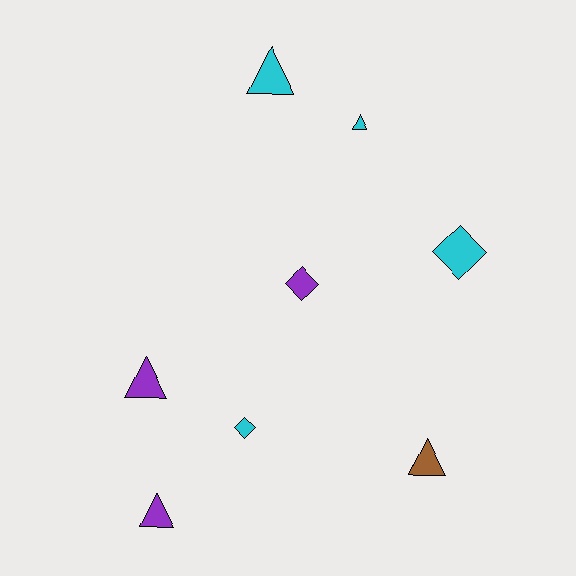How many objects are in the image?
There are 8 objects.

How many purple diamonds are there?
There is 1 purple diamond.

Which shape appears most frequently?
Triangle, with 5 objects.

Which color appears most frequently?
Cyan, with 4 objects.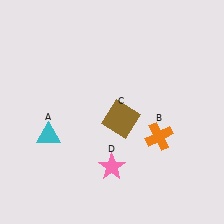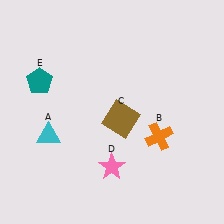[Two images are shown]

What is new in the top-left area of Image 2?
A teal pentagon (E) was added in the top-left area of Image 2.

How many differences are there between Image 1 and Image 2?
There is 1 difference between the two images.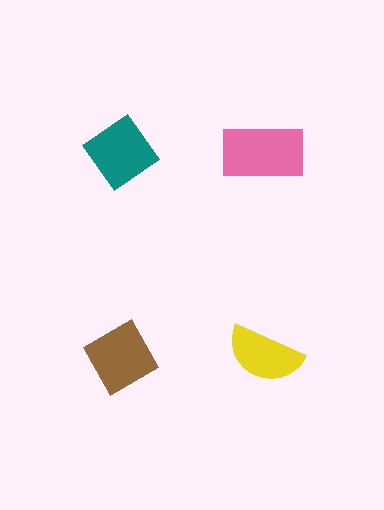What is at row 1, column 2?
A pink rectangle.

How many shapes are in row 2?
2 shapes.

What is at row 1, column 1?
A teal diamond.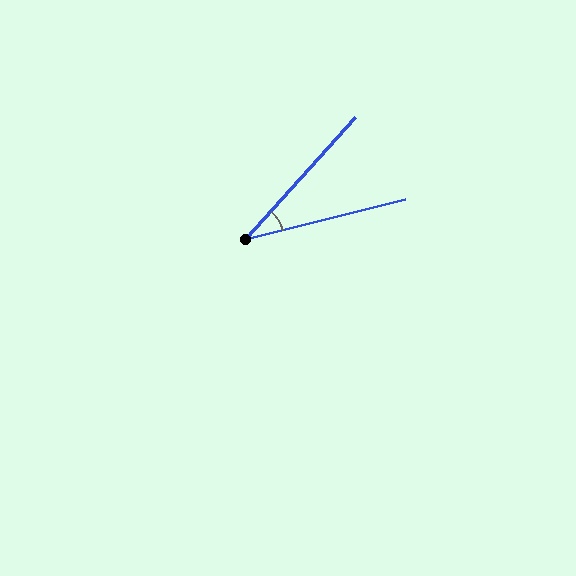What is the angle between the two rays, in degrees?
Approximately 34 degrees.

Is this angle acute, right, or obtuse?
It is acute.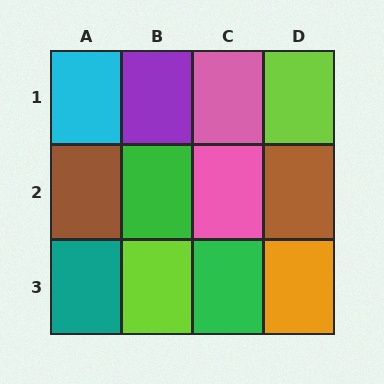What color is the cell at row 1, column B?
Purple.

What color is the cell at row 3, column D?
Orange.